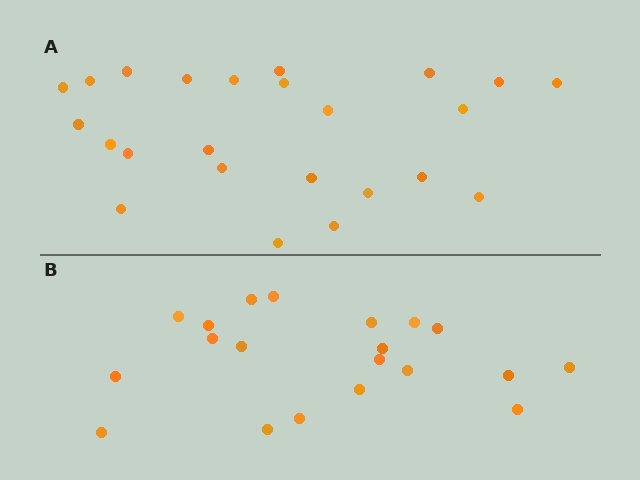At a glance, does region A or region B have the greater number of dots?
Region A (the top region) has more dots.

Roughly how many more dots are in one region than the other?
Region A has about 4 more dots than region B.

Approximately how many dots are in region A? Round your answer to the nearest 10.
About 20 dots. (The exact count is 24, which rounds to 20.)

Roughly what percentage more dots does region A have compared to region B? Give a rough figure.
About 20% more.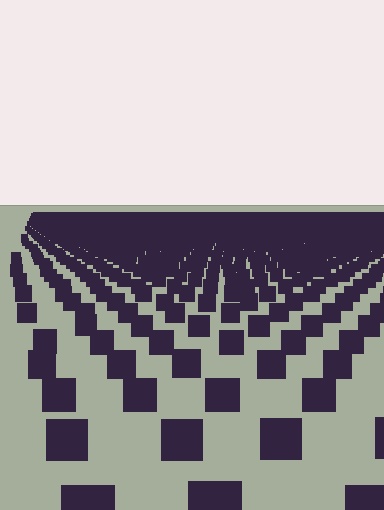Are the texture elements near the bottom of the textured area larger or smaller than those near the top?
Larger. Near the bottom, elements are closer to the viewer and appear at a bigger on-screen size.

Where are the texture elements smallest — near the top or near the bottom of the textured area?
Near the top.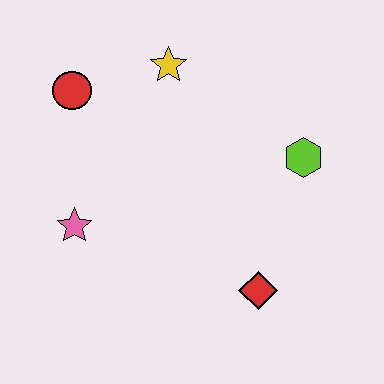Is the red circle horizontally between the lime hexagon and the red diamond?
No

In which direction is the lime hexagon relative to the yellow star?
The lime hexagon is to the right of the yellow star.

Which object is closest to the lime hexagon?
The red diamond is closest to the lime hexagon.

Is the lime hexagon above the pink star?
Yes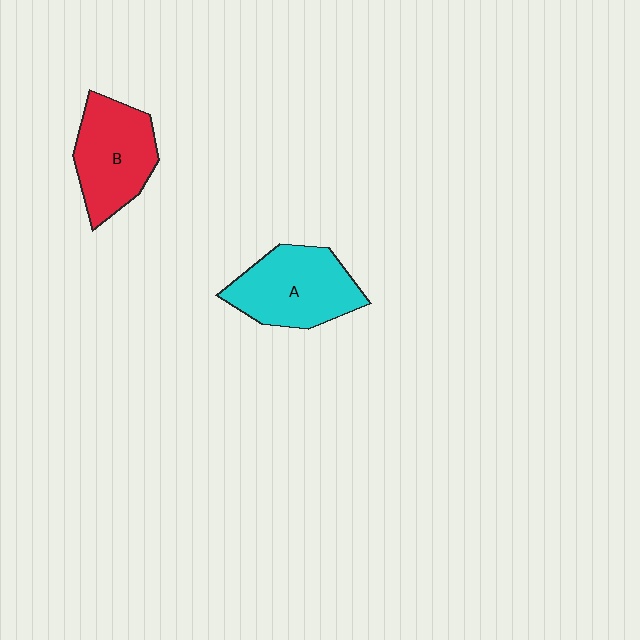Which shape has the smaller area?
Shape B (red).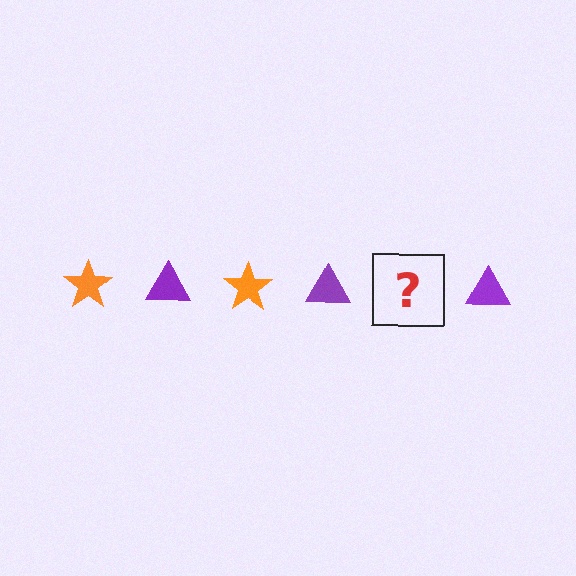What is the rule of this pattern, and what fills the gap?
The rule is that the pattern alternates between orange star and purple triangle. The gap should be filled with an orange star.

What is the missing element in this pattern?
The missing element is an orange star.